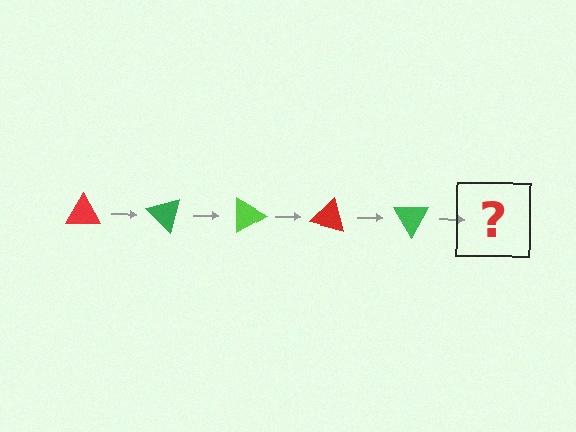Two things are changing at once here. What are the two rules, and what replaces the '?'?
The two rules are that it rotates 45 degrees each step and the color cycles through red, green, and lime. The '?' should be a lime triangle, rotated 225 degrees from the start.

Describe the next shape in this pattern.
It should be a lime triangle, rotated 225 degrees from the start.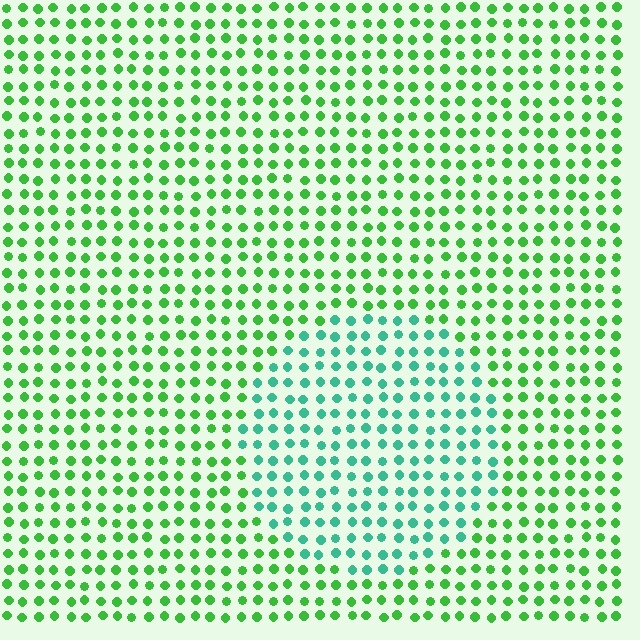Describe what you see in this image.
The image is filled with small green elements in a uniform arrangement. A circle-shaped region is visible where the elements are tinted to a slightly different hue, forming a subtle color boundary.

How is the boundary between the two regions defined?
The boundary is defined purely by a slight shift in hue (about 40 degrees). Spacing, size, and orientation are identical on both sides.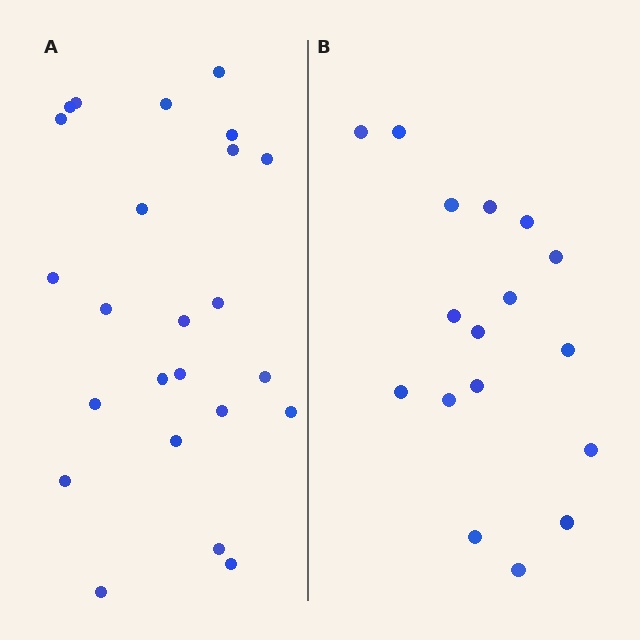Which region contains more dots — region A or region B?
Region A (the left region) has more dots.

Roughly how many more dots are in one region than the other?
Region A has roughly 8 or so more dots than region B.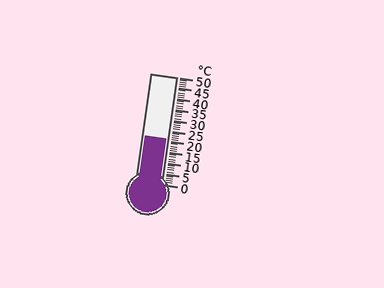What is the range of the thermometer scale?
The thermometer scale ranges from 0°C to 50°C.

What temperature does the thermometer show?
The thermometer shows approximately 21°C.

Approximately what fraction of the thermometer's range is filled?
The thermometer is filled to approximately 40% of its range.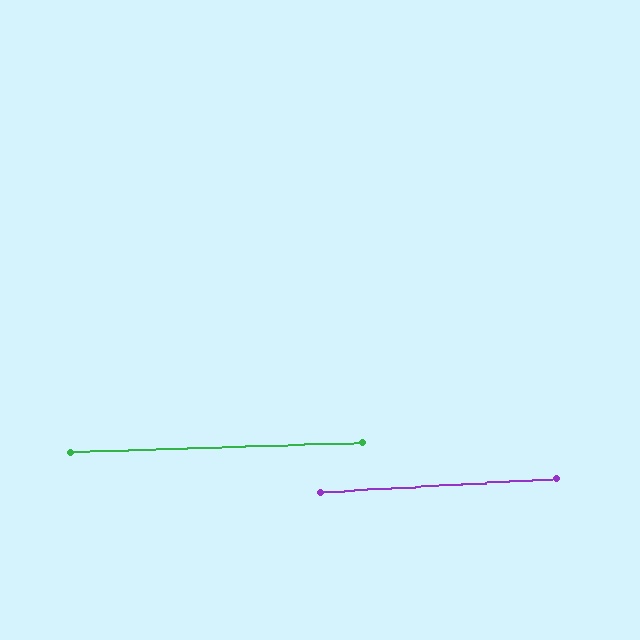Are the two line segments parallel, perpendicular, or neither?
Parallel — their directions differ by only 1.2°.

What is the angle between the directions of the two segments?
Approximately 1 degree.